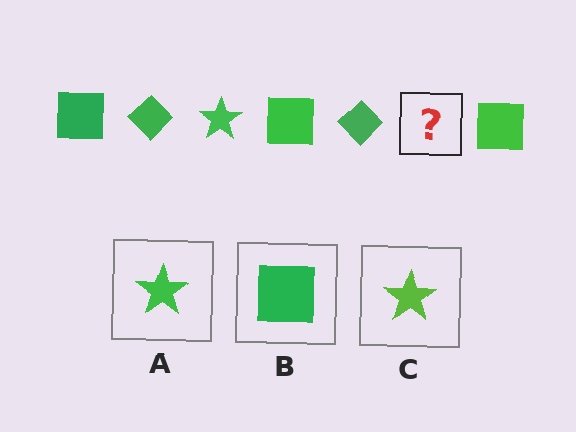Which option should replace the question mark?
Option A.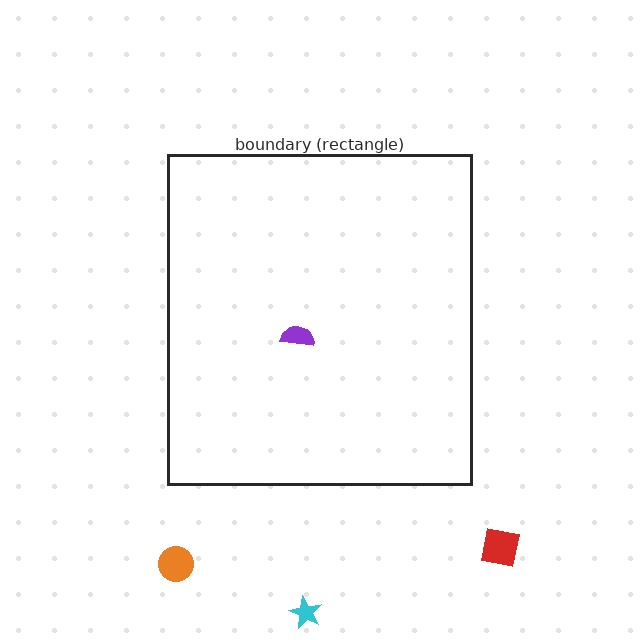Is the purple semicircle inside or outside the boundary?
Inside.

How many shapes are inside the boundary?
1 inside, 3 outside.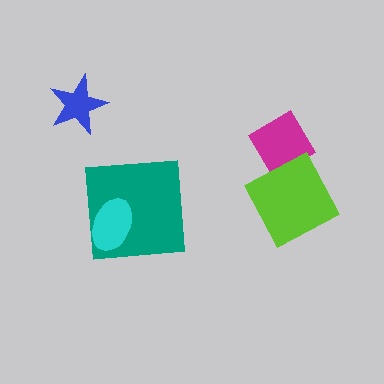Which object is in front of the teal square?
The cyan ellipse is in front of the teal square.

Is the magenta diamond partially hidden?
Yes, it is partially covered by another shape.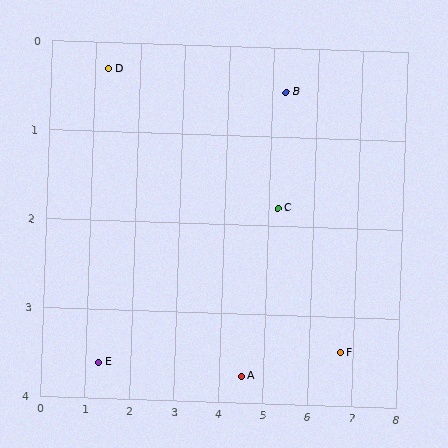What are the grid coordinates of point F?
Point F is at approximately (6.7, 3.4).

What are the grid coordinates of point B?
Point B is at approximately (5.3, 0.5).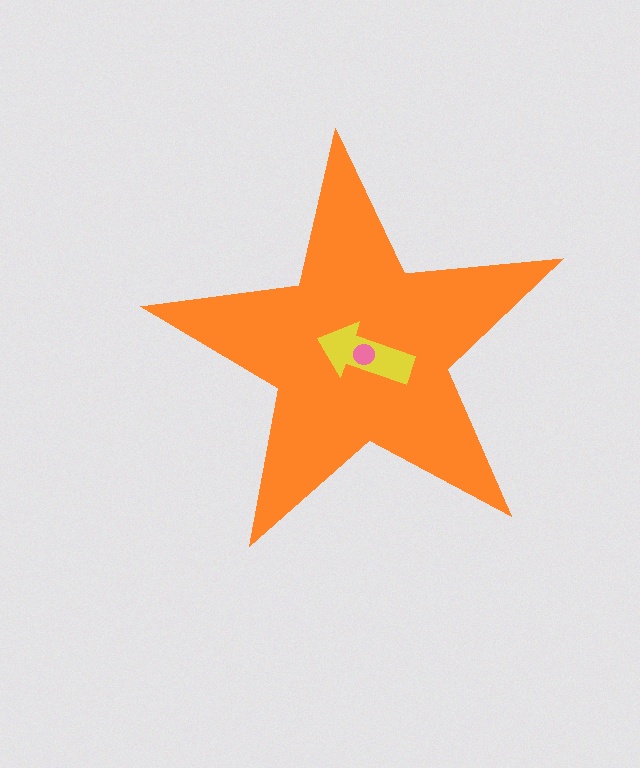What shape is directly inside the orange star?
The yellow arrow.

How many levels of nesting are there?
3.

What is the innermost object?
The pink circle.